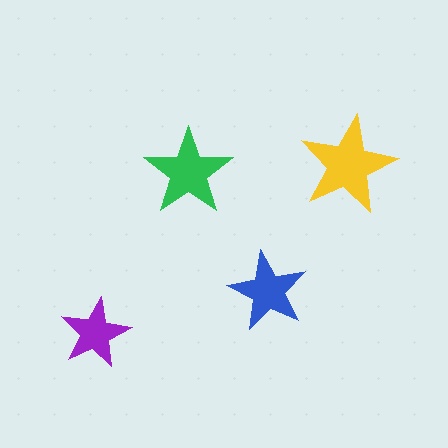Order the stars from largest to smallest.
the yellow one, the green one, the blue one, the purple one.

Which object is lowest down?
The purple star is bottommost.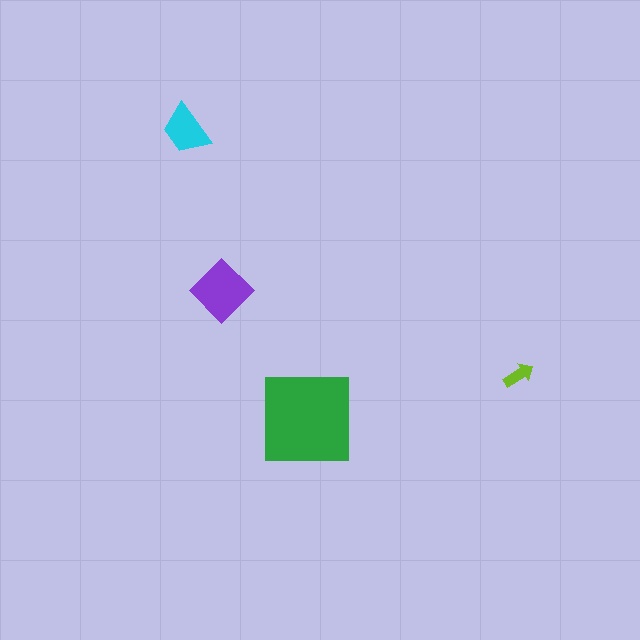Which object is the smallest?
The lime arrow.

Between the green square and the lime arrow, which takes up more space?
The green square.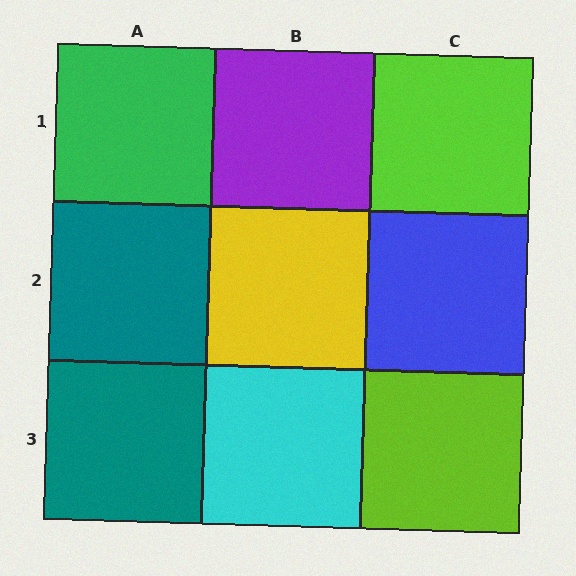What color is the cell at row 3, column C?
Lime.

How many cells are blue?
1 cell is blue.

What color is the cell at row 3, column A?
Teal.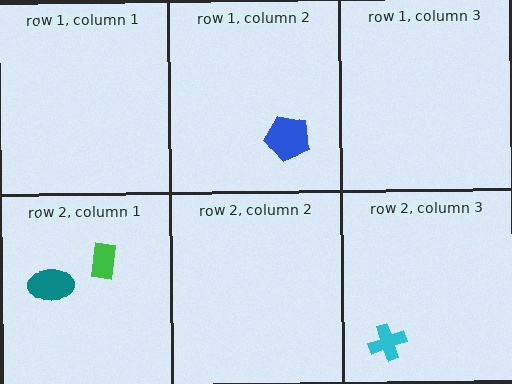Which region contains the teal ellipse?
The row 2, column 1 region.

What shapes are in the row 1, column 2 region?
The blue pentagon.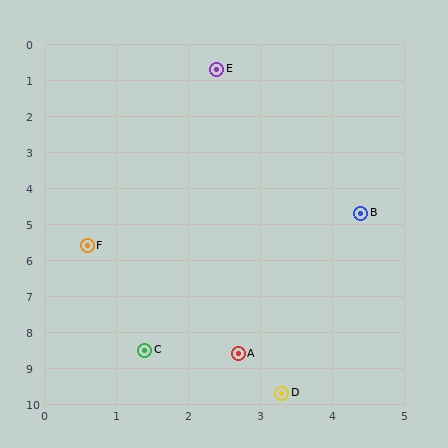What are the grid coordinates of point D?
Point D is at approximately (3.3, 9.7).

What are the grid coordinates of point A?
Point A is at approximately (2.7, 8.6).